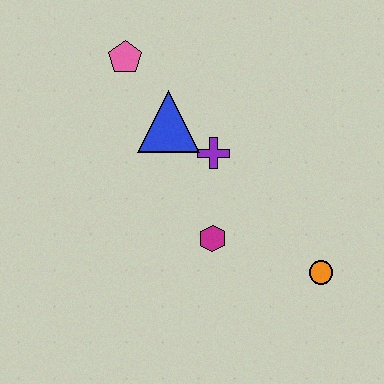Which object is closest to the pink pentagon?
The blue triangle is closest to the pink pentagon.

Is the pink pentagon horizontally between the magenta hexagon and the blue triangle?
No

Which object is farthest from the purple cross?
The orange circle is farthest from the purple cross.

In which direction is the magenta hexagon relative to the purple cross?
The magenta hexagon is below the purple cross.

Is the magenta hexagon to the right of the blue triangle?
Yes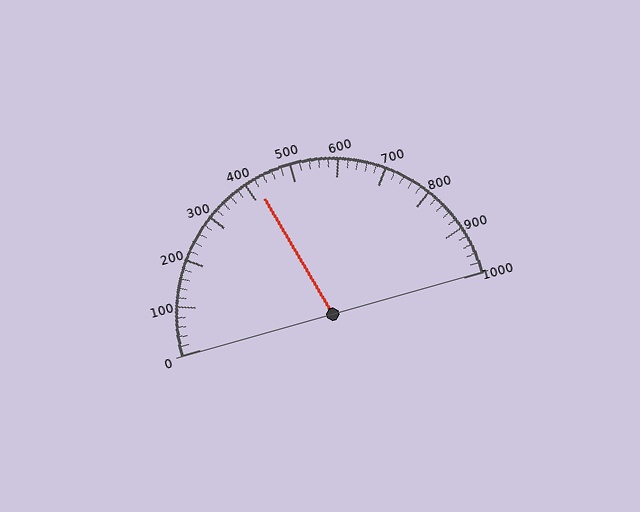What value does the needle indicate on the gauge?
The needle indicates approximately 420.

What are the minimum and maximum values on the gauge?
The gauge ranges from 0 to 1000.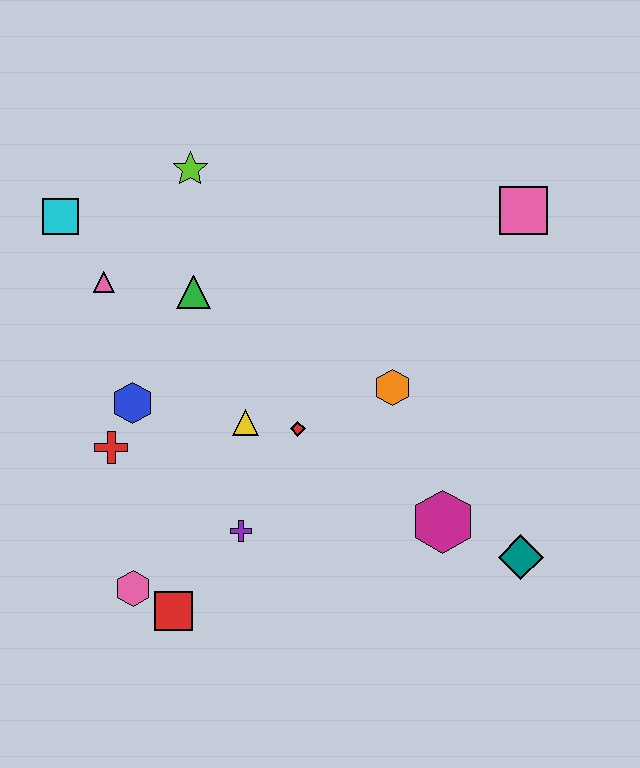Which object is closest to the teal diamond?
The magenta hexagon is closest to the teal diamond.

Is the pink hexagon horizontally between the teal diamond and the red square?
No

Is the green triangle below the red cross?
No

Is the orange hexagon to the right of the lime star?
Yes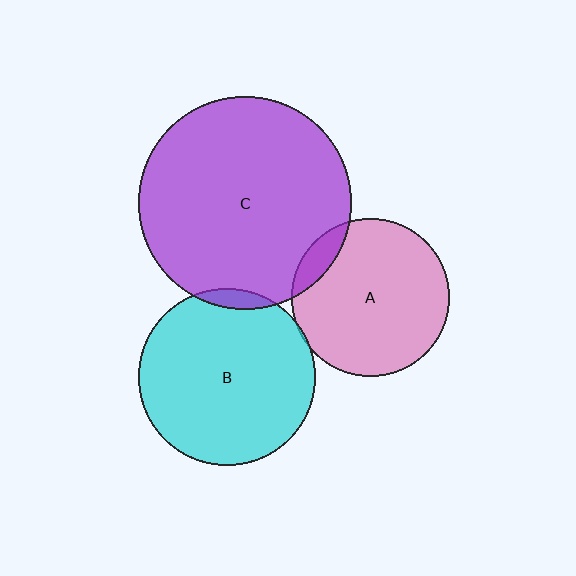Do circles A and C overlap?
Yes.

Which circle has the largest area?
Circle C (purple).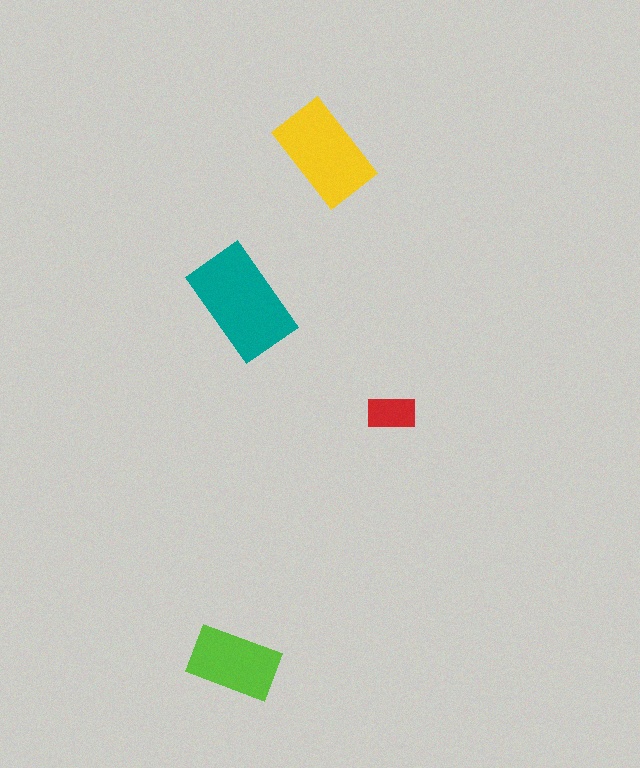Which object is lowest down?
The lime rectangle is bottommost.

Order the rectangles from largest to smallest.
the teal one, the yellow one, the lime one, the red one.